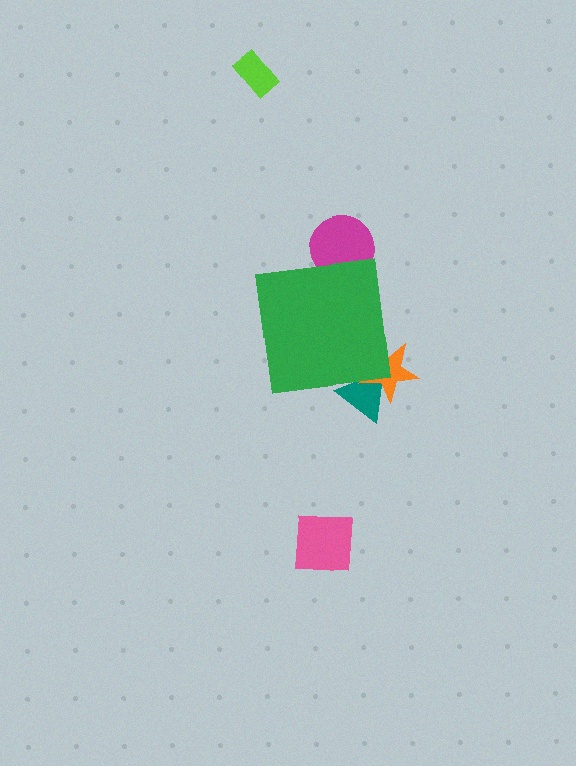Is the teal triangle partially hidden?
Yes, the teal triangle is partially hidden behind the green square.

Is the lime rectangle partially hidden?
No, the lime rectangle is fully visible.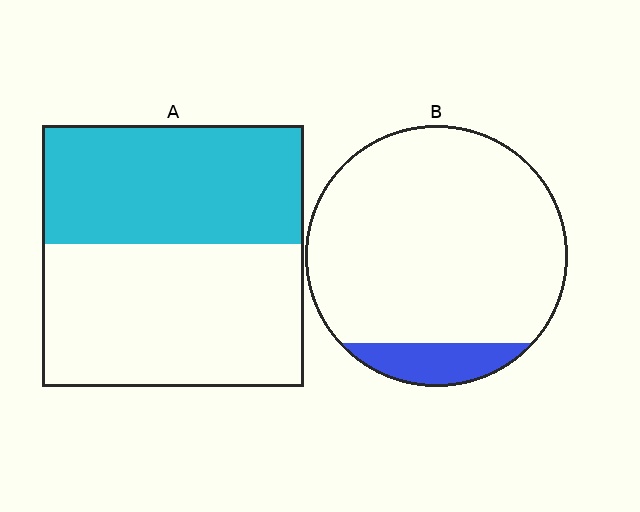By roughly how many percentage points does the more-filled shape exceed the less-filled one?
By roughly 35 percentage points (A over B).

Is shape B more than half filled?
No.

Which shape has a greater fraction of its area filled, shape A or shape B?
Shape A.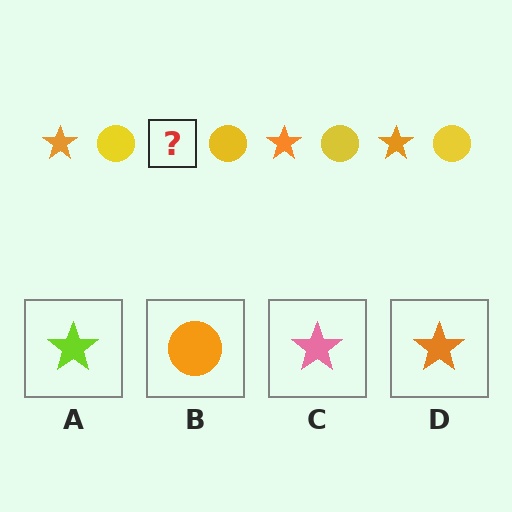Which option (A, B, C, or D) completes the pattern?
D.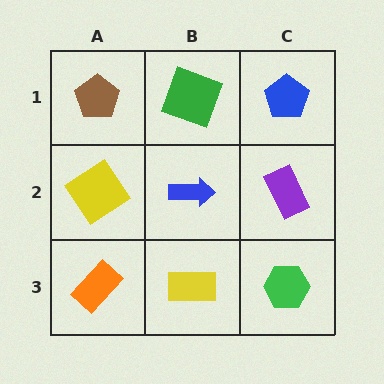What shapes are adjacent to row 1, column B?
A blue arrow (row 2, column B), a brown pentagon (row 1, column A), a blue pentagon (row 1, column C).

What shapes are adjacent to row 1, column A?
A yellow diamond (row 2, column A), a green square (row 1, column B).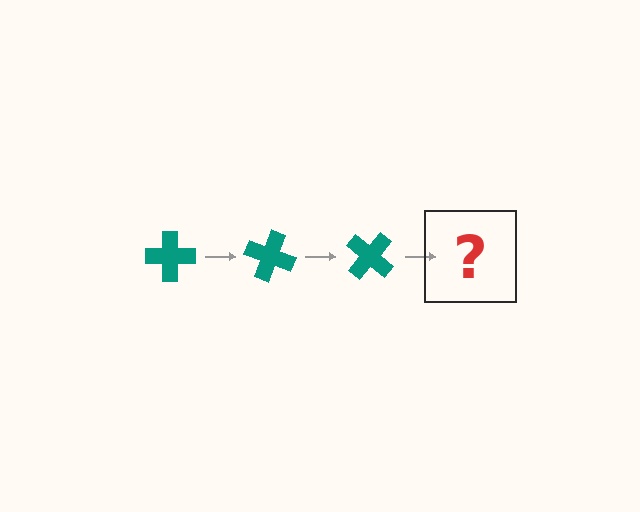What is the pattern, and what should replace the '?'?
The pattern is that the cross rotates 20 degrees each step. The '?' should be a teal cross rotated 60 degrees.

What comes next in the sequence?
The next element should be a teal cross rotated 60 degrees.